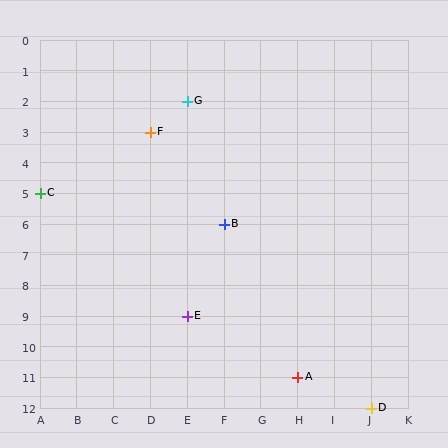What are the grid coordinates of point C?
Point C is at grid coordinates (A, 5).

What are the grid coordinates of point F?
Point F is at grid coordinates (D, 3).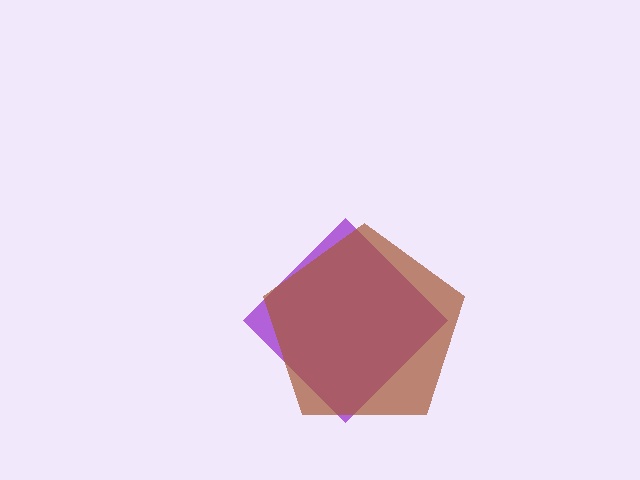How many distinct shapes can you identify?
There are 2 distinct shapes: a purple diamond, a brown pentagon.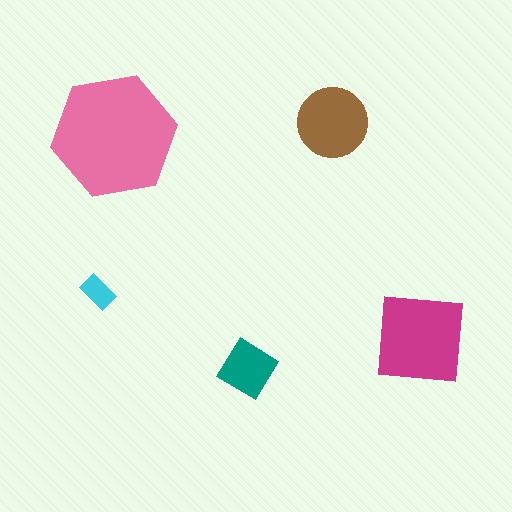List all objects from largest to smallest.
The pink hexagon, the magenta square, the brown circle, the teal diamond, the cyan rectangle.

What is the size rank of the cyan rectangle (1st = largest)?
5th.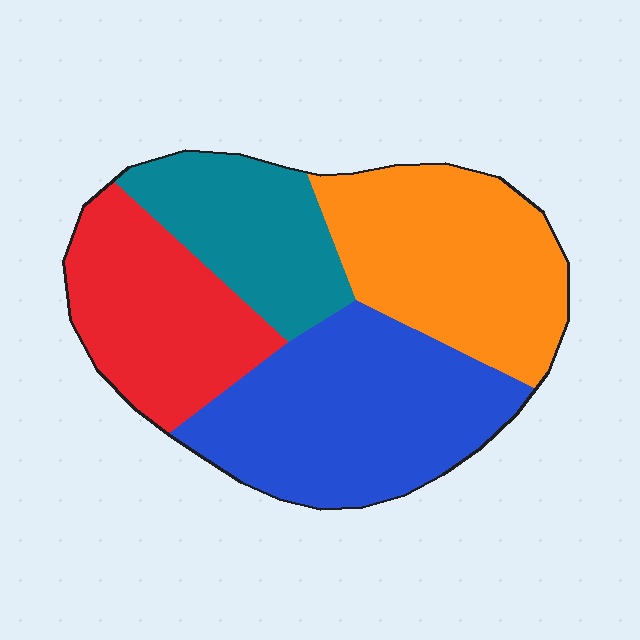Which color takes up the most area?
Blue, at roughly 30%.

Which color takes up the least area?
Teal, at roughly 20%.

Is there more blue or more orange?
Blue.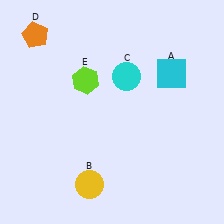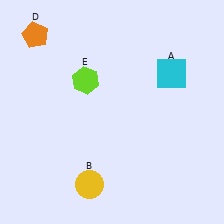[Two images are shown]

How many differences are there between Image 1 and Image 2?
There is 1 difference between the two images.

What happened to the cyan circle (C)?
The cyan circle (C) was removed in Image 2. It was in the top-right area of Image 1.